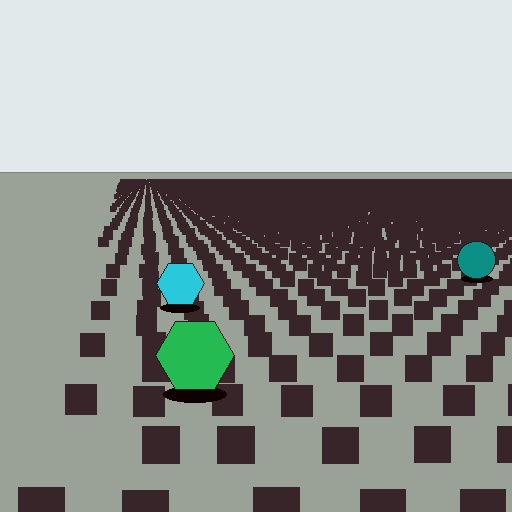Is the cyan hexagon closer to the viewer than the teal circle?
Yes. The cyan hexagon is closer — you can tell from the texture gradient: the ground texture is coarser near it.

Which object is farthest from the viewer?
The teal circle is farthest from the viewer. It appears smaller and the ground texture around it is denser.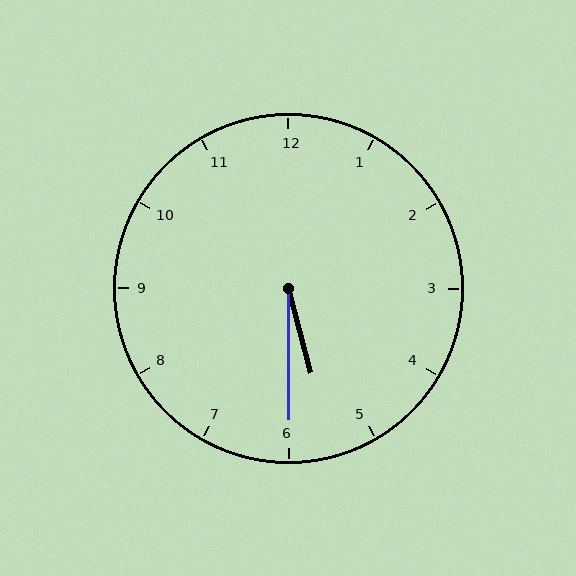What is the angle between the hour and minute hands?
Approximately 15 degrees.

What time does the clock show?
5:30.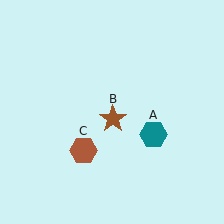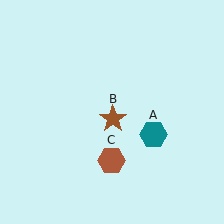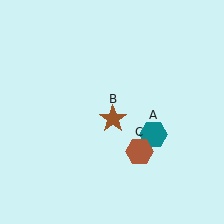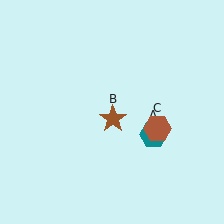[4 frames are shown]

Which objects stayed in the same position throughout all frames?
Teal hexagon (object A) and brown star (object B) remained stationary.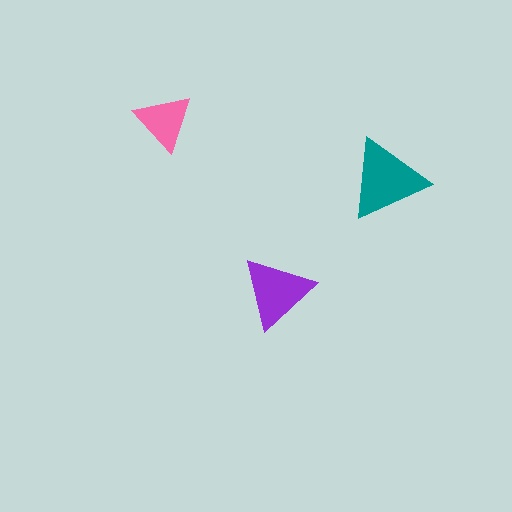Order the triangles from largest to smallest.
the teal one, the purple one, the pink one.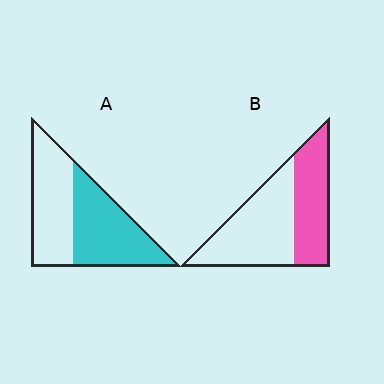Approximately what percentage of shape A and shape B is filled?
A is approximately 50% and B is approximately 40%.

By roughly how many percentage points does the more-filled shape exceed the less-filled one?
By roughly 10 percentage points (A over B).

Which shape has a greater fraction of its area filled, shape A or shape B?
Shape A.